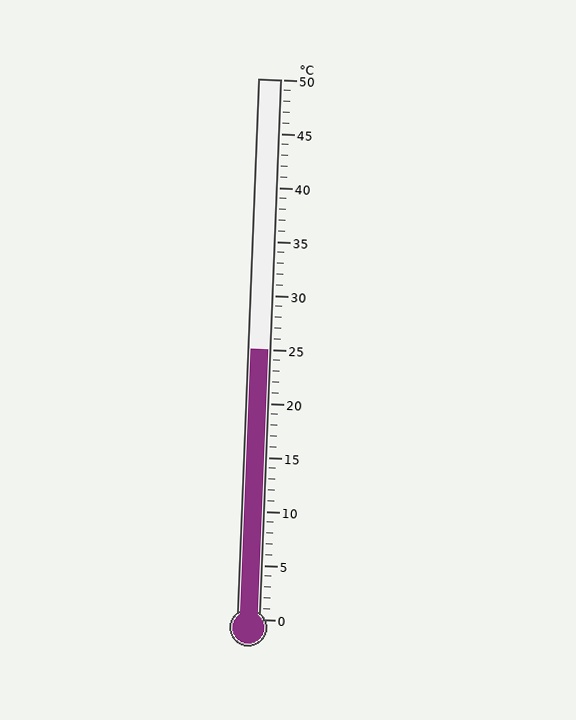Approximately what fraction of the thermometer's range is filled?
The thermometer is filled to approximately 50% of its range.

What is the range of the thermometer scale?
The thermometer scale ranges from 0°C to 50°C.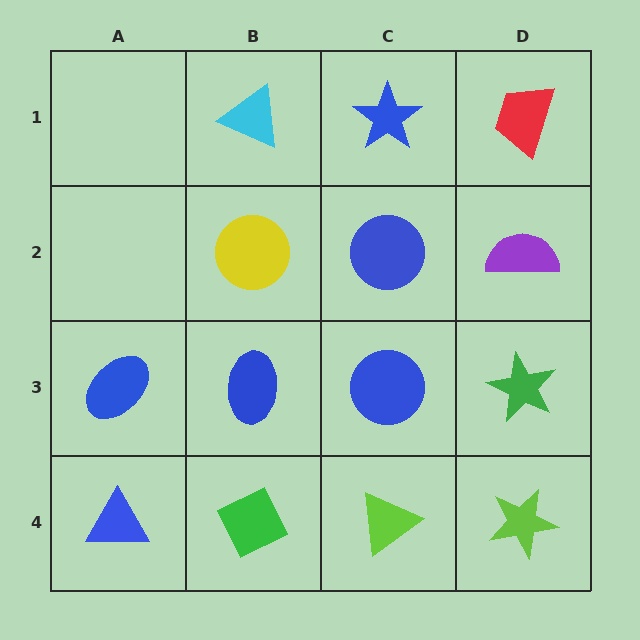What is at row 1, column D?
A red trapezoid.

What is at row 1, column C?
A blue star.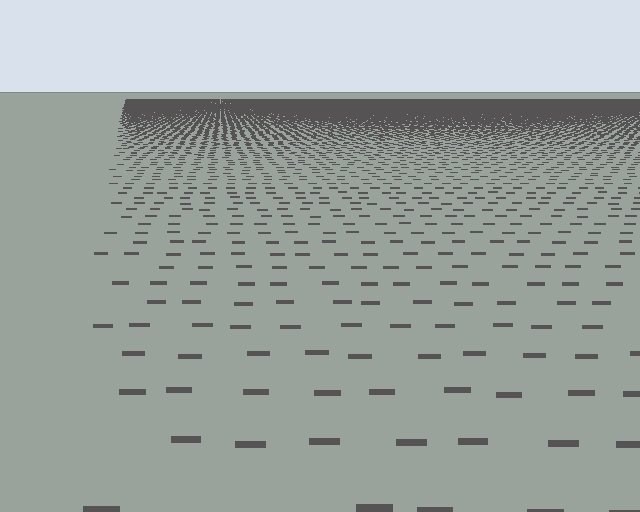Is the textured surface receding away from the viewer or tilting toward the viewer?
The surface is receding away from the viewer. Texture elements get smaller and denser toward the top.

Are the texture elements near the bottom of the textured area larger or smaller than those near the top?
Larger. Near the bottom, elements are closer to the viewer and appear at a bigger on-screen size.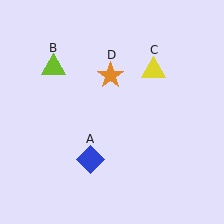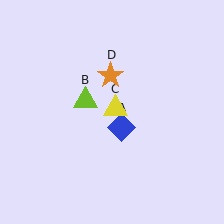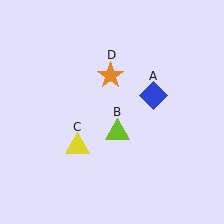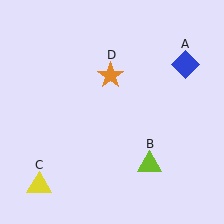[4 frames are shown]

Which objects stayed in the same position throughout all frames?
Orange star (object D) remained stationary.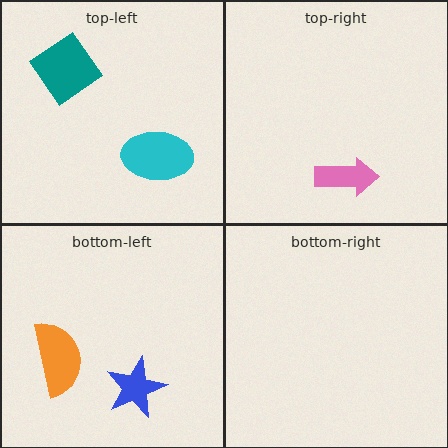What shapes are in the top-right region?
The pink arrow.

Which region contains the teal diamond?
The top-left region.